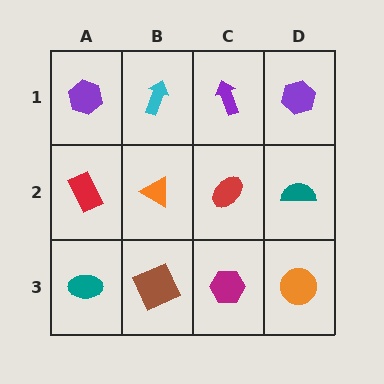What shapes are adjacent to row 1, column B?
An orange triangle (row 2, column B), a purple hexagon (row 1, column A), a purple arrow (row 1, column C).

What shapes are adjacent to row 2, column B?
A cyan arrow (row 1, column B), a brown square (row 3, column B), a red rectangle (row 2, column A), a red ellipse (row 2, column C).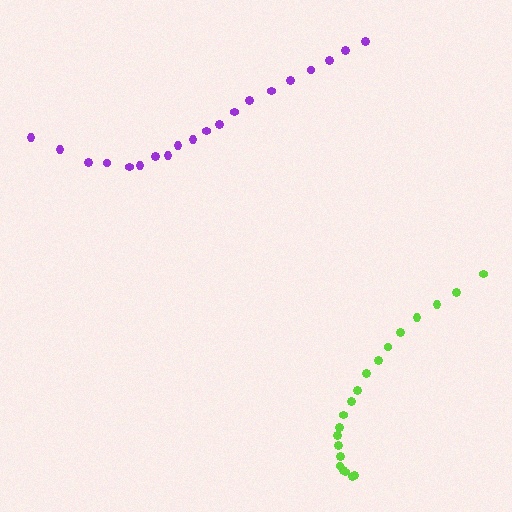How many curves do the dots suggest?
There are 2 distinct paths.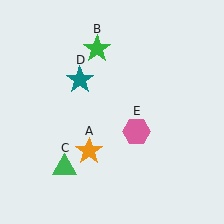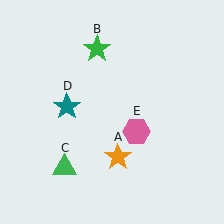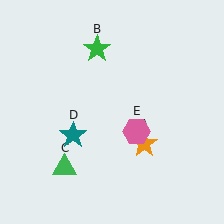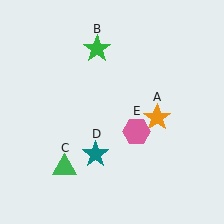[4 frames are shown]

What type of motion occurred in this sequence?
The orange star (object A), teal star (object D) rotated counterclockwise around the center of the scene.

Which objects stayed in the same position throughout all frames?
Green star (object B) and green triangle (object C) and pink hexagon (object E) remained stationary.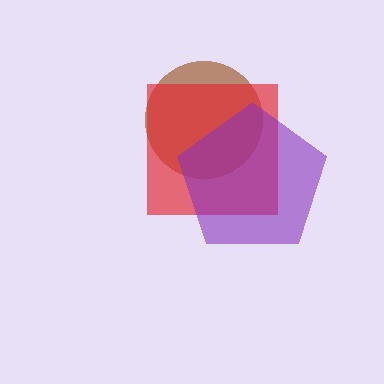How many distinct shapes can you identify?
There are 3 distinct shapes: a brown circle, a red square, a purple pentagon.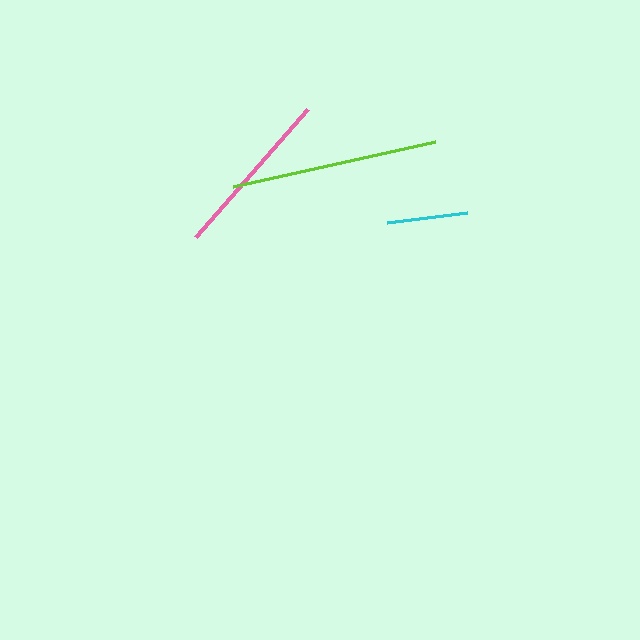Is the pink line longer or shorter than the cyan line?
The pink line is longer than the cyan line.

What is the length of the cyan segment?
The cyan segment is approximately 80 pixels long.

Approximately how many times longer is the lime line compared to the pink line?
The lime line is approximately 1.2 times the length of the pink line.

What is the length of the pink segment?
The pink segment is approximately 170 pixels long.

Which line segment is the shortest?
The cyan line is the shortest at approximately 80 pixels.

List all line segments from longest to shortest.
From longest to shortest: lime, pink, cyan.